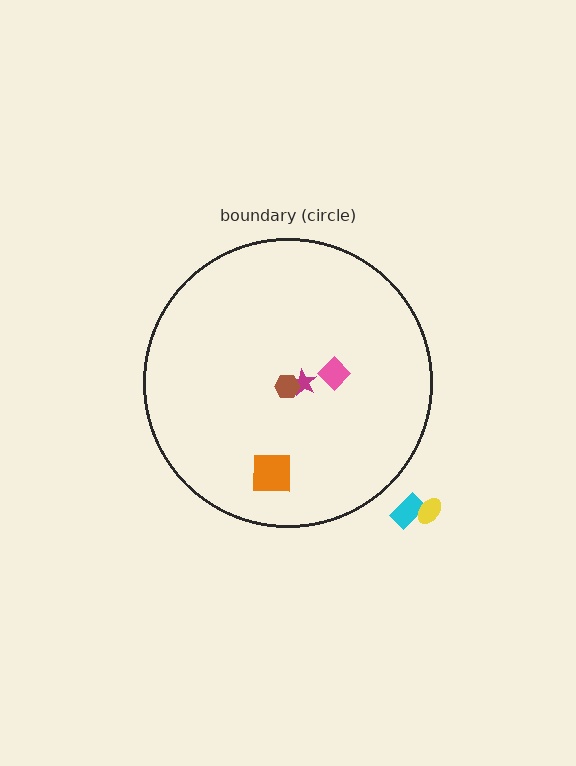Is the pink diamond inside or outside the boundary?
Inside.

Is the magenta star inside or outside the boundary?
Inside.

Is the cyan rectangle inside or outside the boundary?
Outside.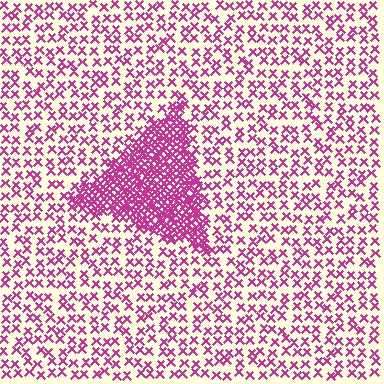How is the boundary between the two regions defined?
The boundary is defined by a change in element density (approximately 3.1x ratio). All elements are the same color, size, and shape.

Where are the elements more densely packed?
The elements are more densely packed inside the triangle boundary.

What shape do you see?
I see a triangle.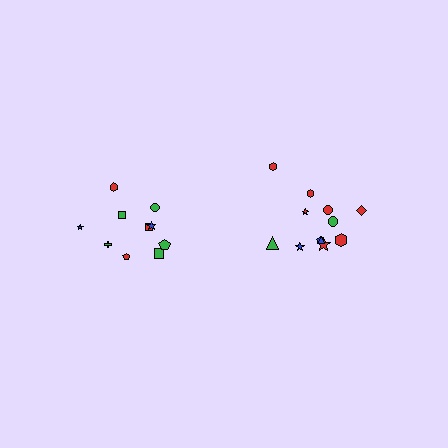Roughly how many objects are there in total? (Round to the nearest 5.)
Roughly 20 objects in total.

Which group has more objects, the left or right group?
The right group.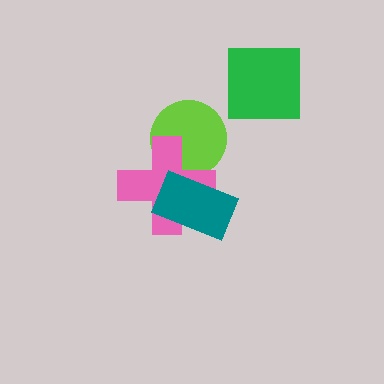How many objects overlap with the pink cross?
2 objects overlap with the pink cross.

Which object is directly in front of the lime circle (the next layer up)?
The pink cross is directly in front of the lime circle.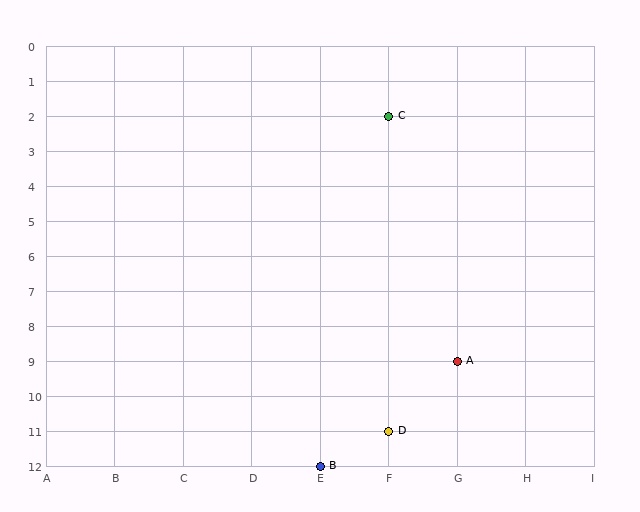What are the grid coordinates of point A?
Point A is at grid coordinates (G, 9).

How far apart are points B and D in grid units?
Points B and D are 1 column and 1 row apart (about 1.4 grid units diagonally).